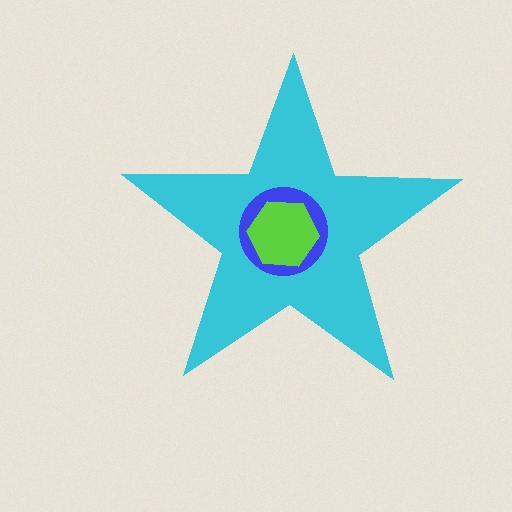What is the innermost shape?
The lime hexagon.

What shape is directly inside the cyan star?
The blue circle.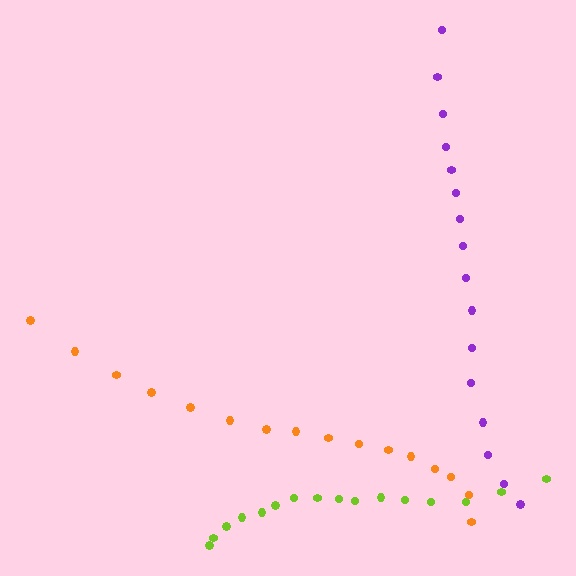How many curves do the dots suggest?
There are 3 distinct paths.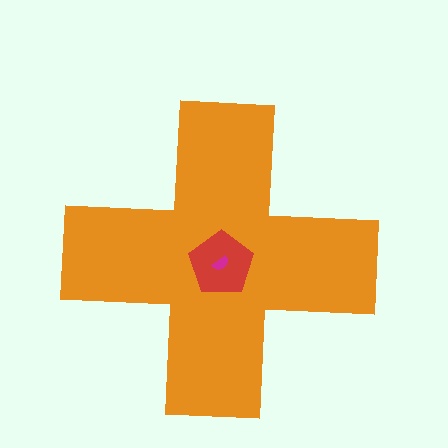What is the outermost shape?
The orange cross.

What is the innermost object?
The magenta semicircle.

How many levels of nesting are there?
3.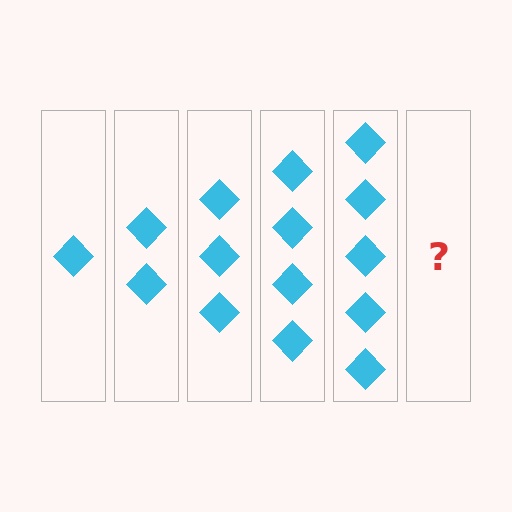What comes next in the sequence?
The next element should be 6 diamonds.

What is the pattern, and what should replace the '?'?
The pattern is that each step adds one more diamond. The '?' should be 6 diamonds.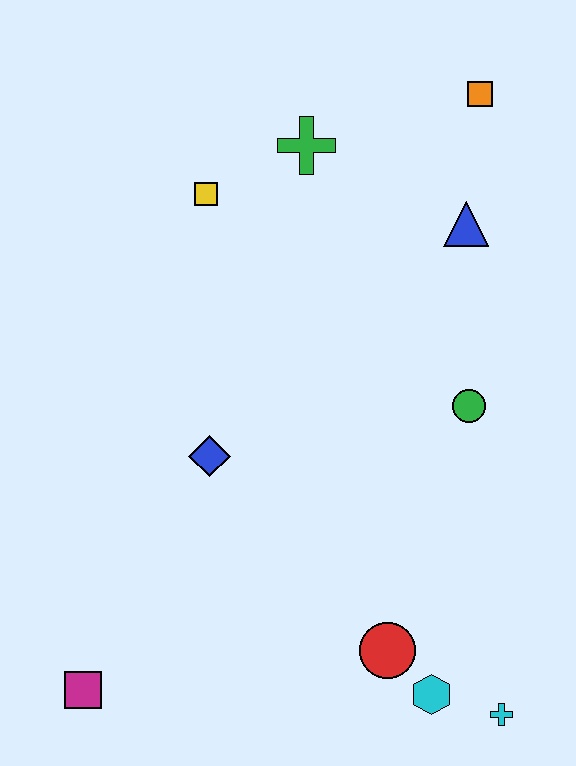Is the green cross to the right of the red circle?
No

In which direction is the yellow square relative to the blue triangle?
The yellow square is to the left of the blue triangle.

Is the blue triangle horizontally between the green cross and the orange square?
Yes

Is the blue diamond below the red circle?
No